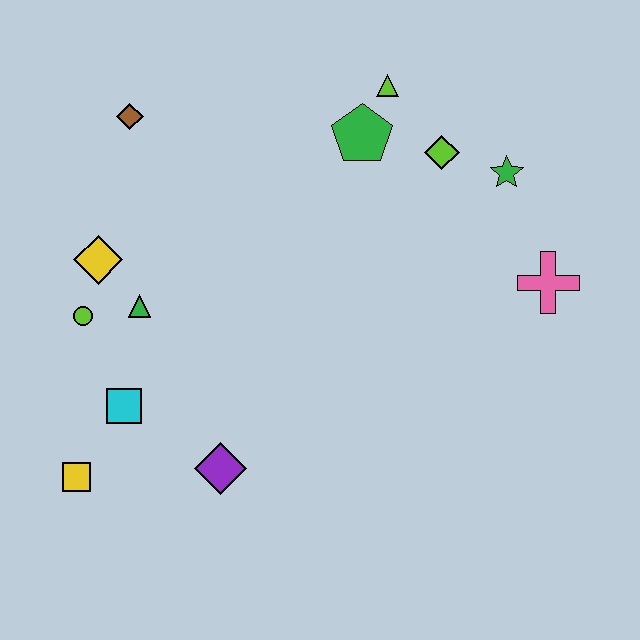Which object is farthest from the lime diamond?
The yellow square is farthest from the lime diamond.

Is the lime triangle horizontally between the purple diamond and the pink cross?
Yes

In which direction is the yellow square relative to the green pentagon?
The yellow square is below the green pentagon.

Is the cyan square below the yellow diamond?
Yes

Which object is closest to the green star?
The lime diamond is closest to the green star.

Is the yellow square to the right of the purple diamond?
No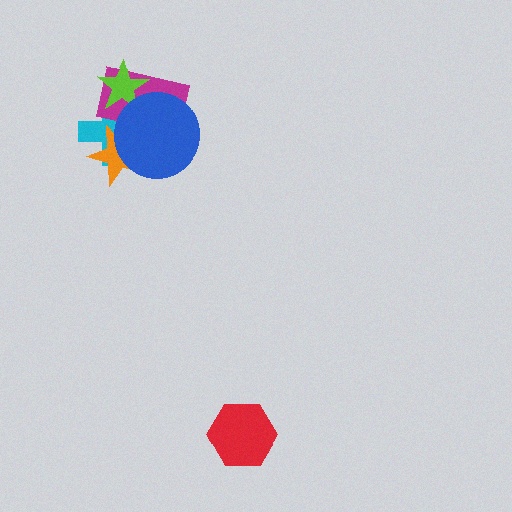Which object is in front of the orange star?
The blue circle is in front of the orange star.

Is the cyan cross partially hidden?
Yes, it is partially covered by another shape.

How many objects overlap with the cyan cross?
4 objects overlap with the cyan cross.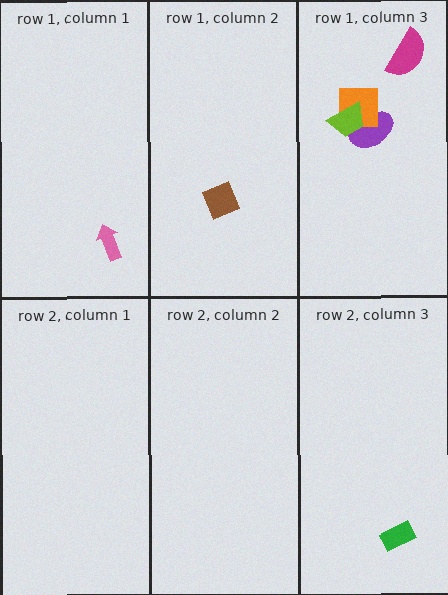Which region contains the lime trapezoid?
The row 1, column 3 region.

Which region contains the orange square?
The row 1, column 3 region.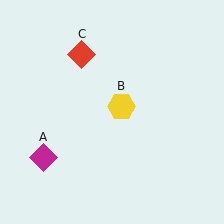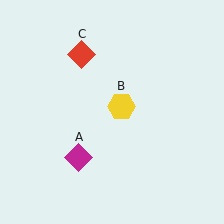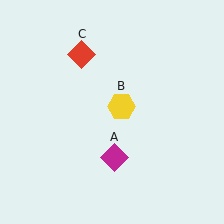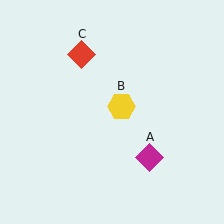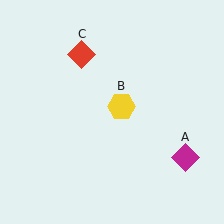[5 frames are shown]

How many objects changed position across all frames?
1 object changed position: magenta diamond (object A).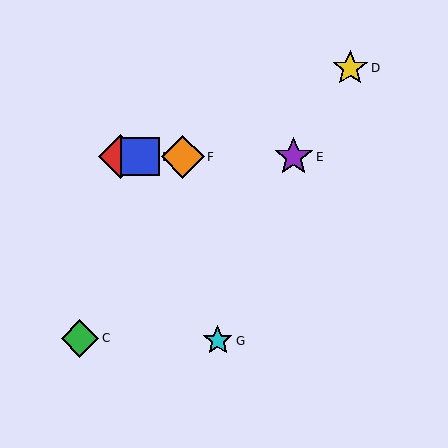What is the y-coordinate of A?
Object A is at y≈157.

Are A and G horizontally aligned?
No, A is at y≈157 and G is at y≈341.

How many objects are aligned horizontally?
4 objects (A, B, E, F) are aligned horizontally.